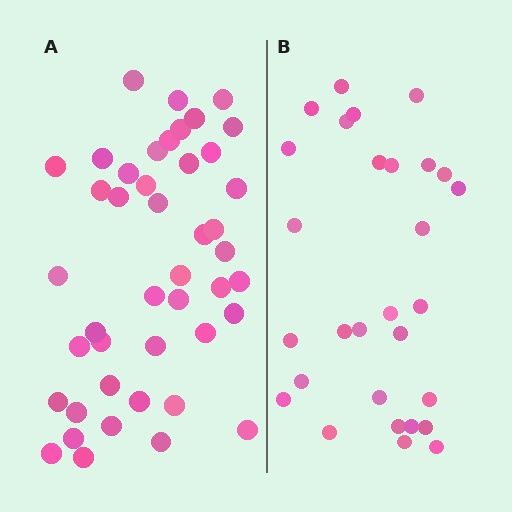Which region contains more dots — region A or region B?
Region A (the left region) has more dots.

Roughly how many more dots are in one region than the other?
Region A has approximately 15 more dots than region B.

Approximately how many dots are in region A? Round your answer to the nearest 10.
About 40 dots. (The exact count is 44, which rounds to 40.)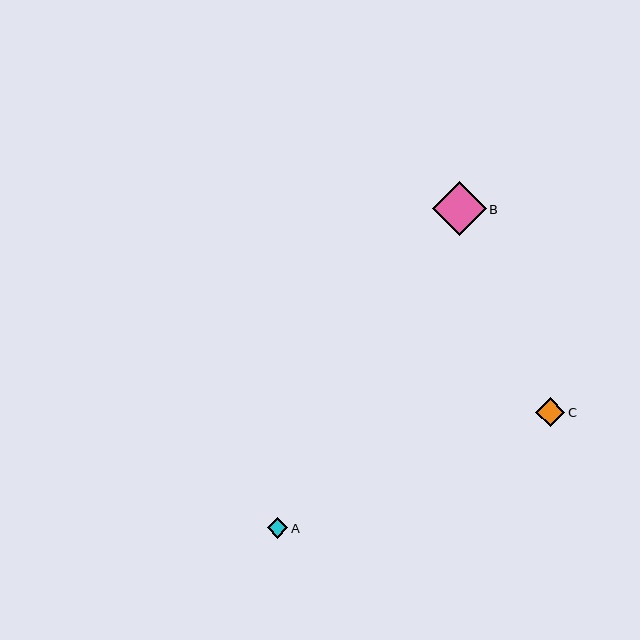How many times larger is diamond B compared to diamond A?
Diamond B is approximately 2.6 times the size of diamond A.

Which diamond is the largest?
Diamond B is the largest with a size of approximately 54 pixels.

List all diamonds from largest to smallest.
From largest to smallest: B, C, A.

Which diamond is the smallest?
Diamond A is the smallest with a size of approximately 20 pixels.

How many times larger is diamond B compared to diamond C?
Diamond B is approximately 1.8 times the size of diamond C.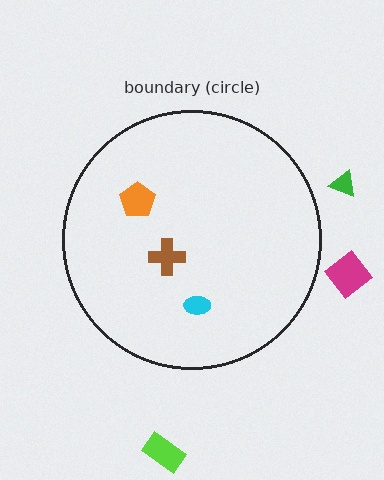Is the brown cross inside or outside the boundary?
Inside.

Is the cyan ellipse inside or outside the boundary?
Inside.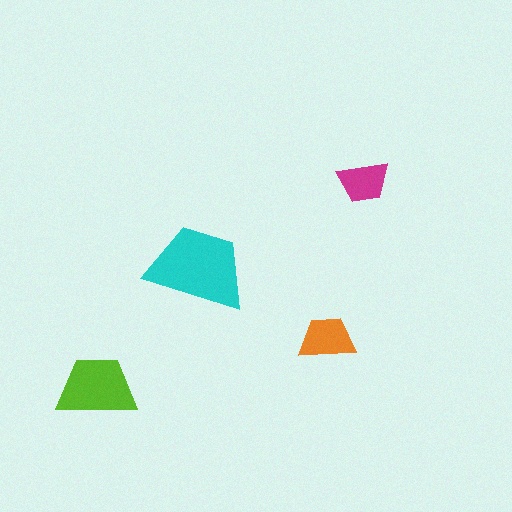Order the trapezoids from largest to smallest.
the cyan one, the lime one, the orange one, the magenta one.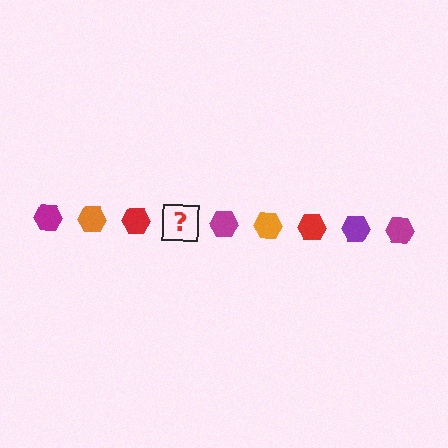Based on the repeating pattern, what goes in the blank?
The blank should be a purple hexagon.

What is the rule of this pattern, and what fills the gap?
The rule is that the pattern cycles through magenta, orange, red, purple hexagons. The gap should be filled with a purple hexagon.